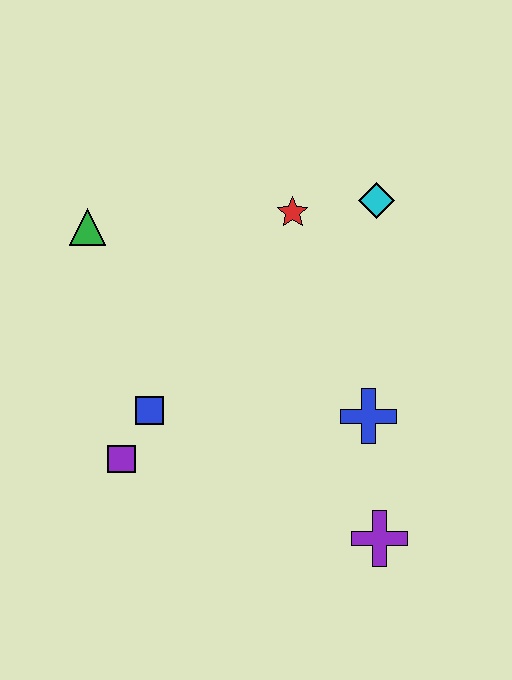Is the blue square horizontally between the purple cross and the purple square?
Yes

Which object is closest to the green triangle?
The blue square is closest to the green triangle.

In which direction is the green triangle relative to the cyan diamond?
The green triangle is to the left of the cyan diamond.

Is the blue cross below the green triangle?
Yes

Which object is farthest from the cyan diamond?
The purple square is farthest from the cyan diamond.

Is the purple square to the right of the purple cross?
No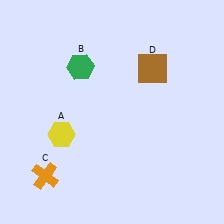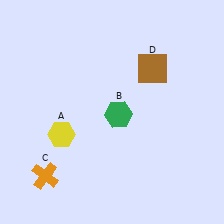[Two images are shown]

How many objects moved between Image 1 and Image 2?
1 object moved between the two images.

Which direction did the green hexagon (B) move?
The green hexagon (B) moved down.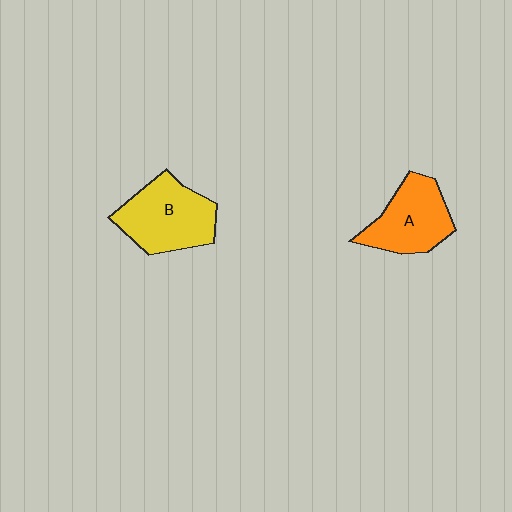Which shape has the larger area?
Shape B (yellow).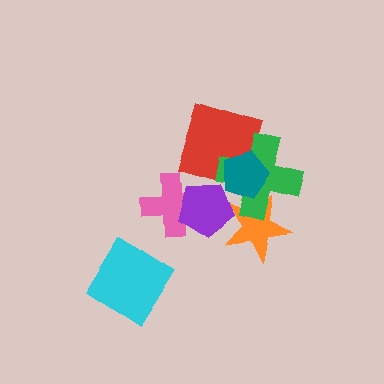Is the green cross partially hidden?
Yes, it is partially covered by another shape.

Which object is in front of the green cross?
The teal pentagon is in front of the green cross.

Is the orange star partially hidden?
Yes, it is partially covered by another shape.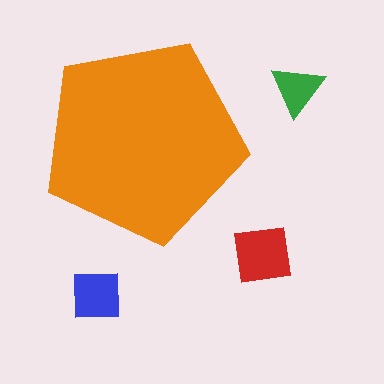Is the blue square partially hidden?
No, the blue square is fully visible.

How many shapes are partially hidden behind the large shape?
0 shapes are partially hidden.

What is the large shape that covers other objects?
An orange pentagon.